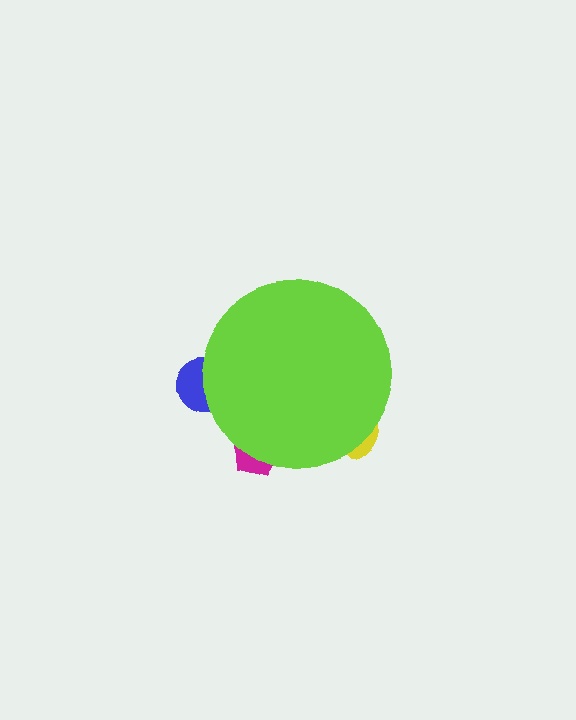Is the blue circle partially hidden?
Yes, the blue circle is partially hidden behind the lime circle.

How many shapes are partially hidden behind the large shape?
3 shapes are partially hidden.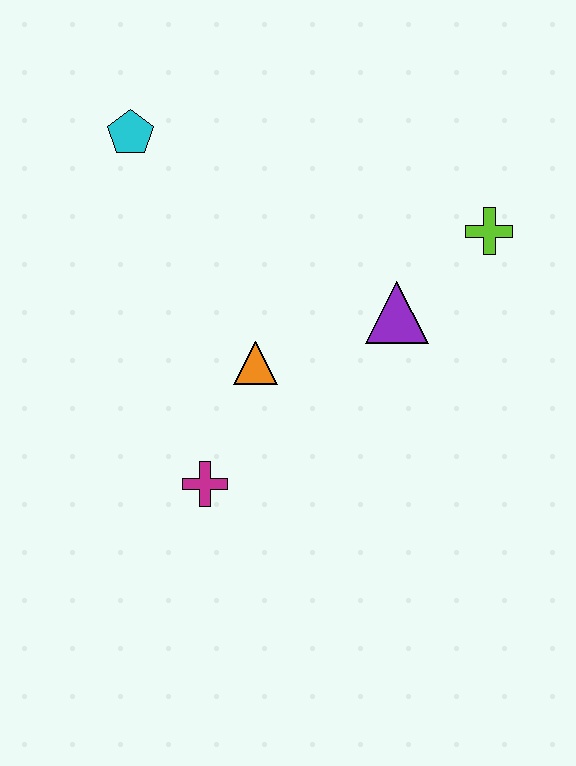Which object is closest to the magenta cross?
The orange triangle is closest to the magenta cross.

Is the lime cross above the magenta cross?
Yes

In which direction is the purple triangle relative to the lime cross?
The purple triangle is to the left of the lime cross.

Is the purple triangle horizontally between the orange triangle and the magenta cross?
No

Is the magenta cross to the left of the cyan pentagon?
No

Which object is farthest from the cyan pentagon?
The lime cross is farthest from the cyan pentagon.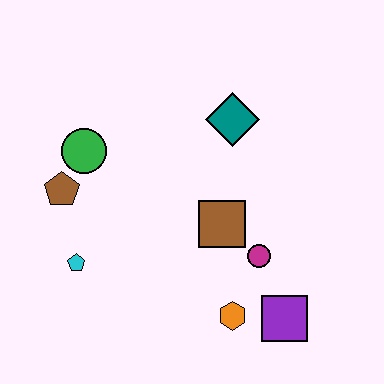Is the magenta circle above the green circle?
No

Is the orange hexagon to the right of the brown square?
Yes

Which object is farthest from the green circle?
The purple square is farthest from the green circle.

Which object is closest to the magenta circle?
The brown square is closest to the magenta circle.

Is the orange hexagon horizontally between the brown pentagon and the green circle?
No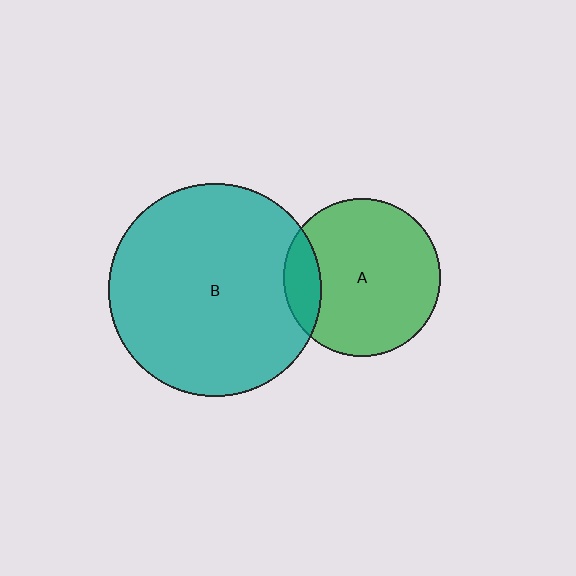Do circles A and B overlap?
Yes.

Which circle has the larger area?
Circle B (teal).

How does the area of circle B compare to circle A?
Approximately 1.8 times.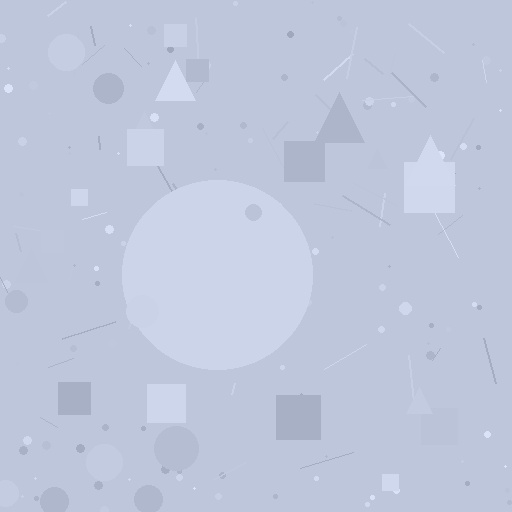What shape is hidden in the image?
A circle is hidden in the image.